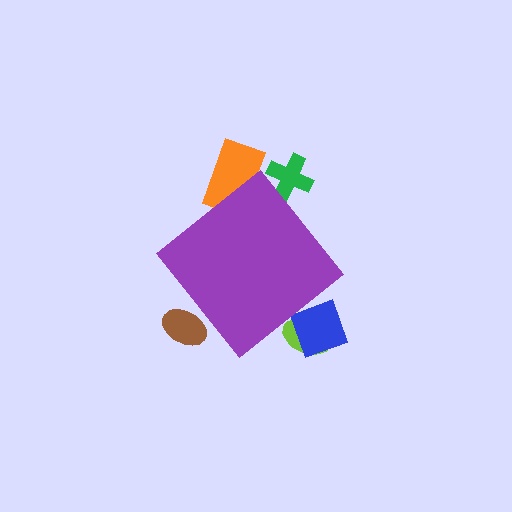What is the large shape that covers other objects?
A purple diamond.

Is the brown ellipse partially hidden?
Yes, the brown ellipse is partially hidden behind the purple diamond.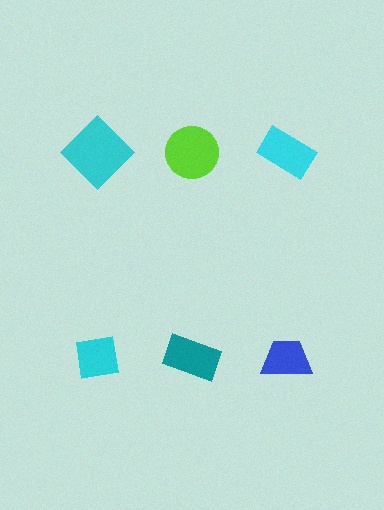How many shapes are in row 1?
3 shapes.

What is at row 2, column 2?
A teal rectangle.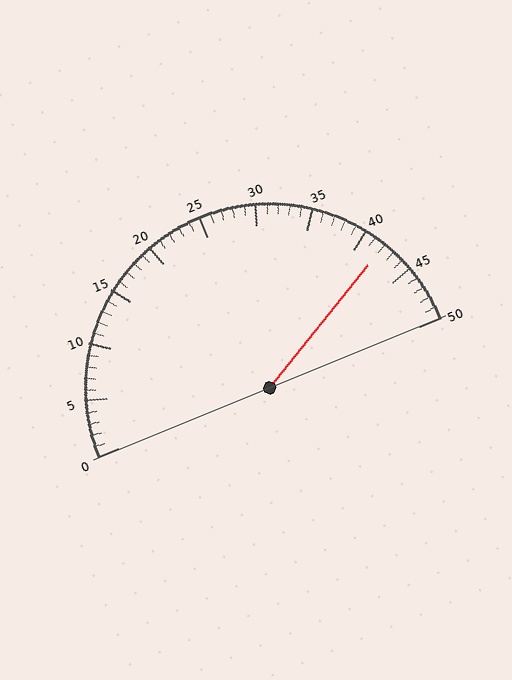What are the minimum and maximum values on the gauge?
The gauge ranges from 0 to 50.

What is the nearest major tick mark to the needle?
The nearest major tick mark is 40.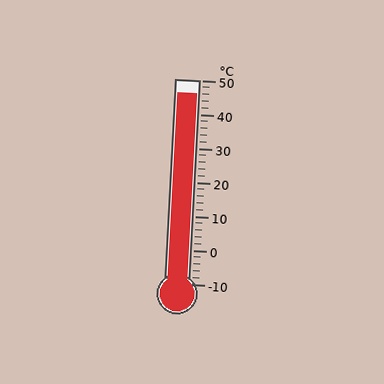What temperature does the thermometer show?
The thermometer shows approximately 46°C.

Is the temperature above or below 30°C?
The temperature is above 30°C.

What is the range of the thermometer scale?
The thermometer scale ranges from -10°C to 50°C.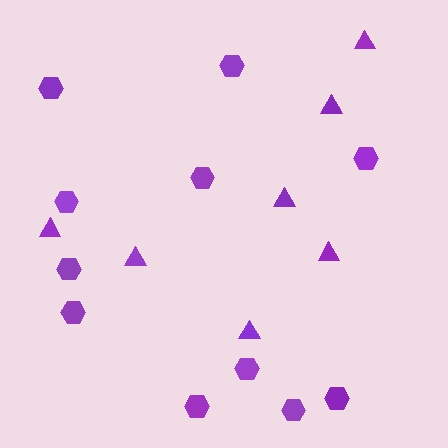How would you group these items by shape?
There are 2 groups: one group of hexagons (11) and one group of triangles (7).